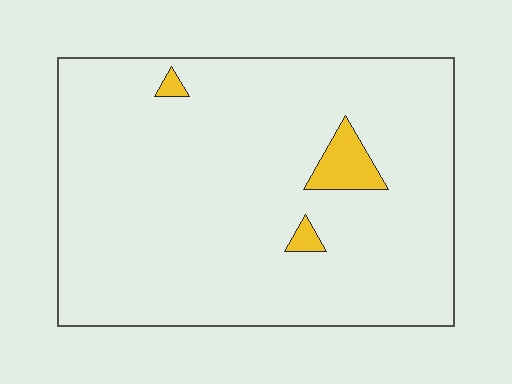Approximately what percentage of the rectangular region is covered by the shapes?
Approximately 5%.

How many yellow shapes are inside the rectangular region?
3.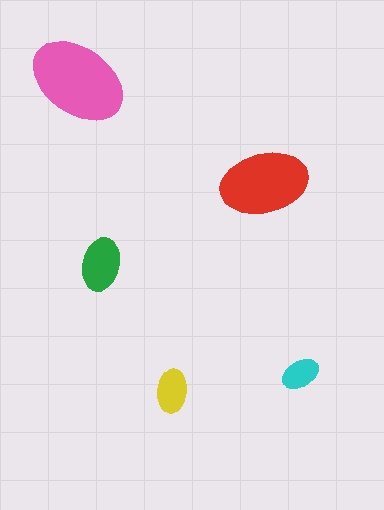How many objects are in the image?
There are 5 objects in the image.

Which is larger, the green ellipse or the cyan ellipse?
The green one.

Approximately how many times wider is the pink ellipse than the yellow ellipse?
About 2 times wider.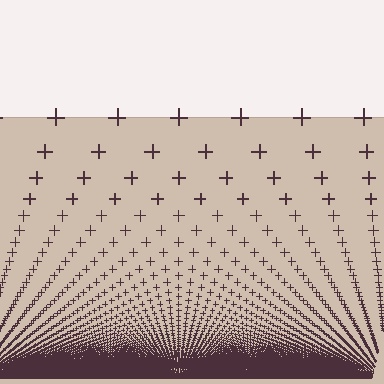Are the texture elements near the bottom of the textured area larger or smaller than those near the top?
Smaller. The gradient is inverted — elements near the bottom are smaller and denser.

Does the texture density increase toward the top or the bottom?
Density increases toward the bottom.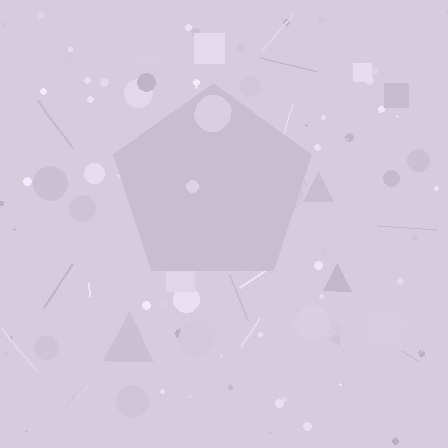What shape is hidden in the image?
A pentagon is hidden in the image.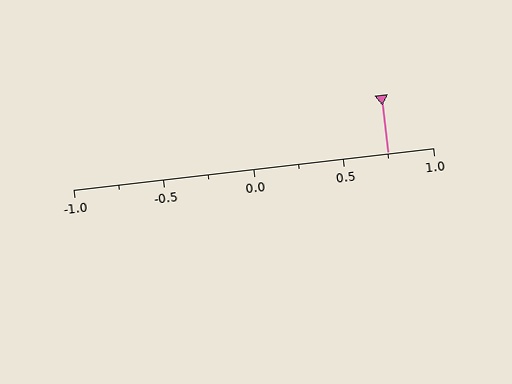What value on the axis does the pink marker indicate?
The marker indicates approximately 0.75.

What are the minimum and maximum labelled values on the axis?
The axis runs from -1.0 to 1.0.